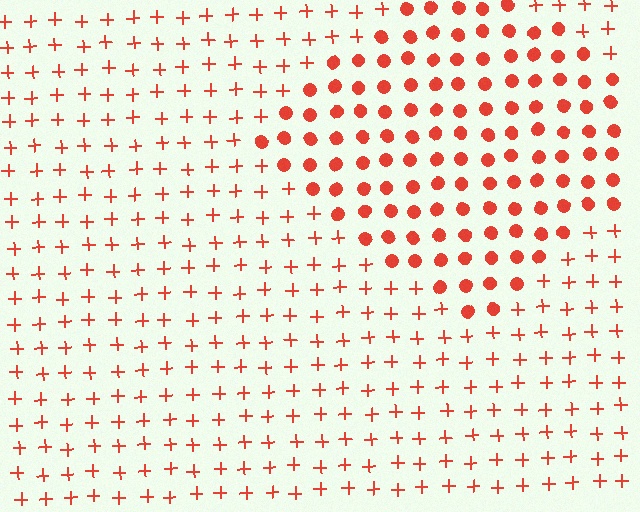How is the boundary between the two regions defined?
The boundary is defined by a change in element shape: circles inside vs. plus signs outside. All elements share the same color and spacing.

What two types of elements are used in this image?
The image uses circles inside the diamond region and plus signs outside it.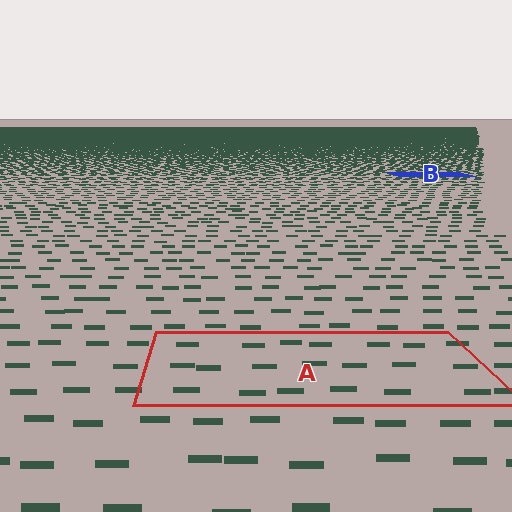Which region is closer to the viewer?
Region A is closer. The texture elements there are larger and more spread out.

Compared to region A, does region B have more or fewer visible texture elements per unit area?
Region B has more texture elements per unit area — they are packed more densely because it is farther away.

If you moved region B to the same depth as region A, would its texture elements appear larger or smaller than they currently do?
They would appear larger. At a closer depth, the same texture elements are projected at a bigger on-screen size.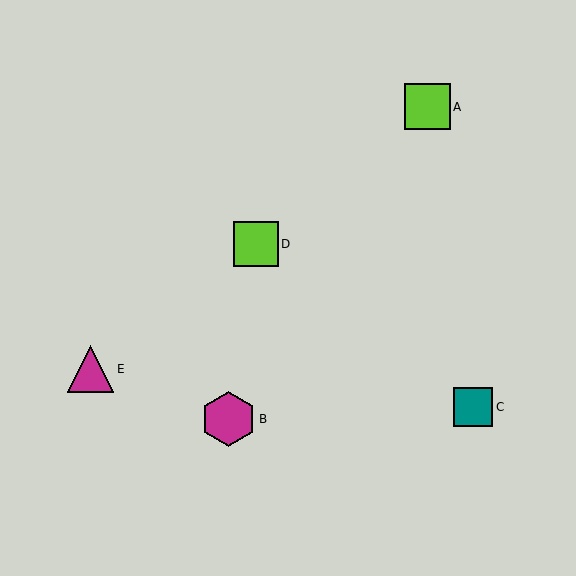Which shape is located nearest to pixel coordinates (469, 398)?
The teal square (labeled C) at (473, 407) is nearest to that location.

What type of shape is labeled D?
Shape D is a lime square.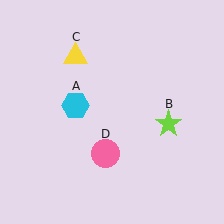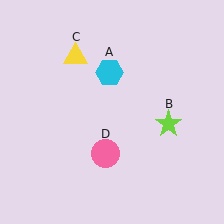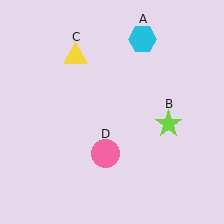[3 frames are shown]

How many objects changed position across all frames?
1 object changed position: cyan hexagon (object A).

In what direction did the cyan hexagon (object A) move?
The cyan hexagon (object A) moved up and to the right.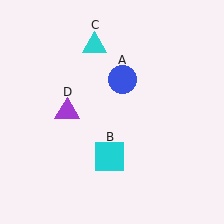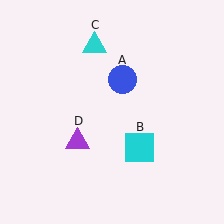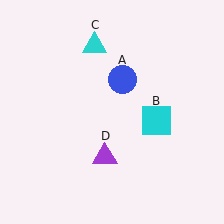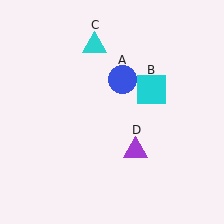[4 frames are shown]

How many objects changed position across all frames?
2 objects changed position: cyan square (object B), purple triangle (object D).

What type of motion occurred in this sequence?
The cyan square (object B), purple triangle (object D) rotated counterclockwise around the center of the scene.